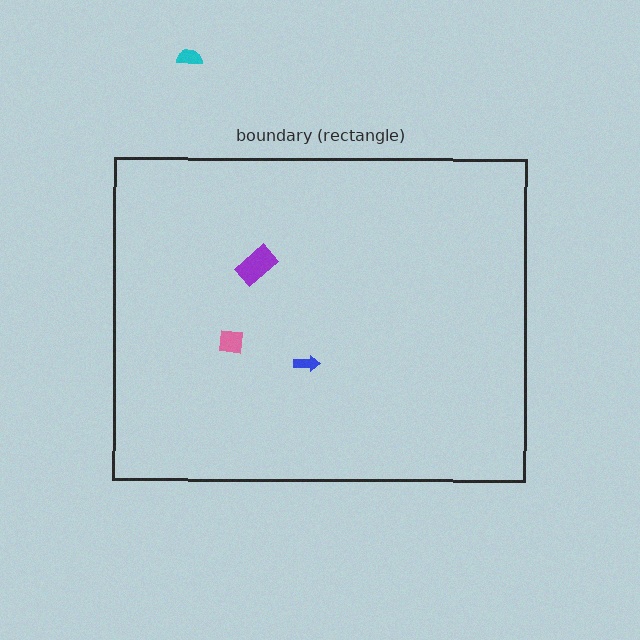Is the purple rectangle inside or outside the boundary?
Inside.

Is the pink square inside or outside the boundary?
Inside.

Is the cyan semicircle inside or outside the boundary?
Outside.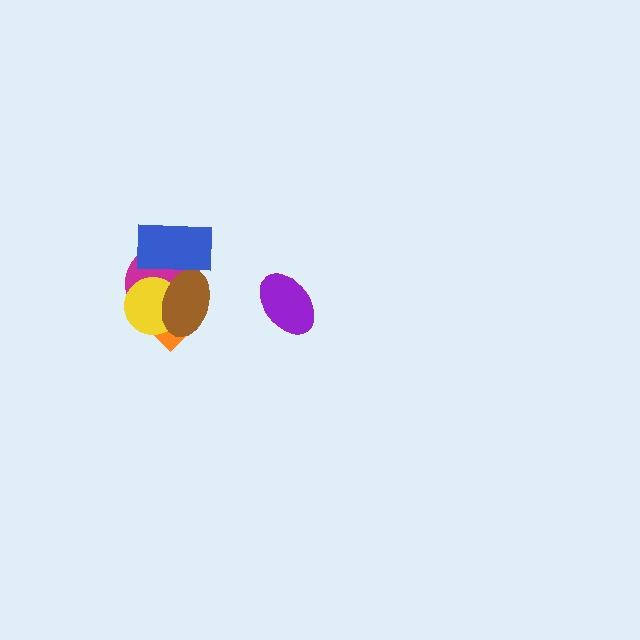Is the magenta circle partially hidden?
Yes, it is partially covered by another shape.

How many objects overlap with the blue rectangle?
2 objects overlap with the blue rectangle.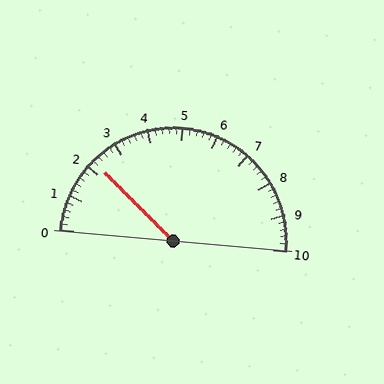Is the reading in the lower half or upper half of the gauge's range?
The reading is in the lower half of the range (0 to 10).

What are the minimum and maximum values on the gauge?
The gauge ranges from 0 to 10.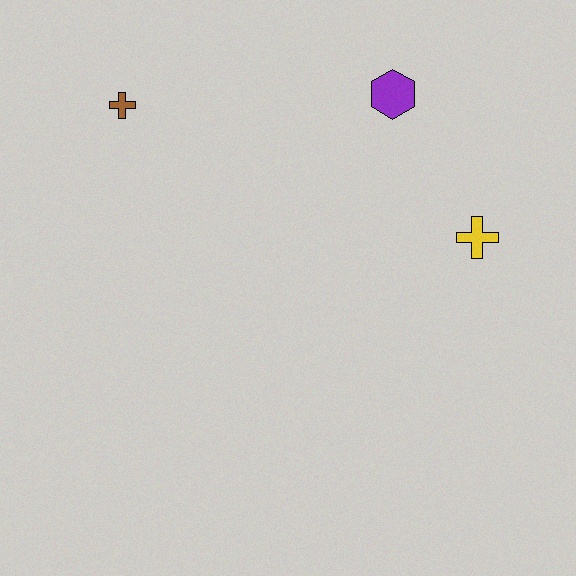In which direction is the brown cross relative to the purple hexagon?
The brown cross is to the left of the purple hexagon.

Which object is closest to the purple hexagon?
The yellow cross is closest to the purple hexagon.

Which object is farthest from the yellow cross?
The brown cross is farthest from the yellow cross.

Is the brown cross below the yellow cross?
No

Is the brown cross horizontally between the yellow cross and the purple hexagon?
No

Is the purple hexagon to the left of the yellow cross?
Yes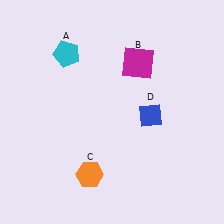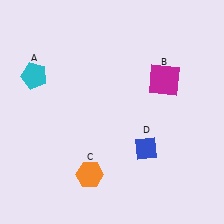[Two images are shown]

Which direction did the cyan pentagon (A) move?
The cyan pentagon (A) moved left.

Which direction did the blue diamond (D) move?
The blue diamond (D) moved down.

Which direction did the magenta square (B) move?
The magenta square (B) moved right.